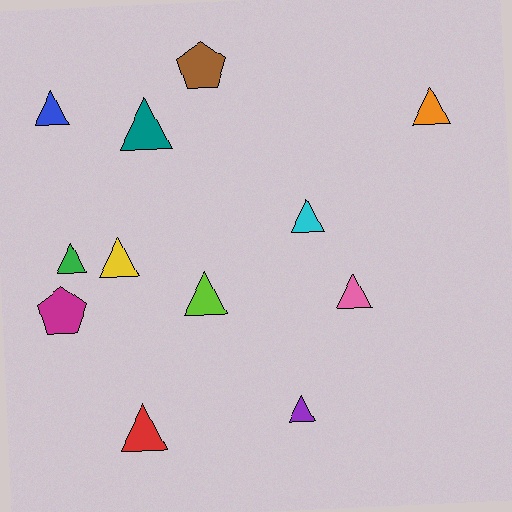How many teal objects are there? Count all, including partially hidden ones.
There is 1 teal object.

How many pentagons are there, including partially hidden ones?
There are 2 pentagons.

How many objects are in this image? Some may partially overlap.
There are 12 objects.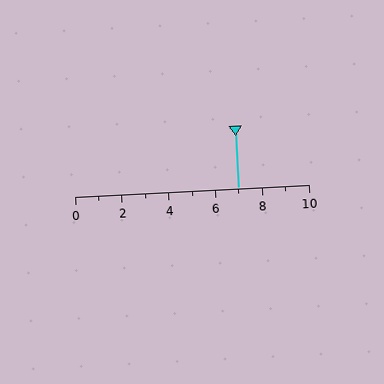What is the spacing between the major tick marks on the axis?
The major ticks are spaced 2 apart.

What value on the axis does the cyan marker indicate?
The marker indicates approximately 7.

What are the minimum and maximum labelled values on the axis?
The axis runs from 0 to 10.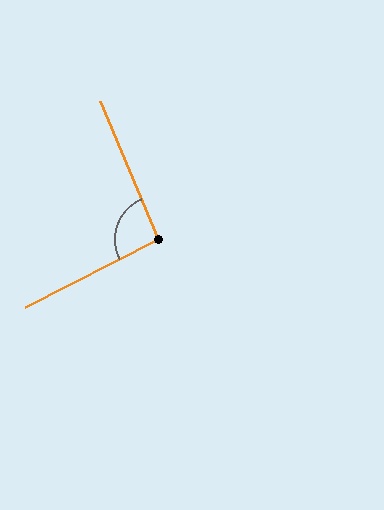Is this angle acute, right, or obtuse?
It is approximately a right angle.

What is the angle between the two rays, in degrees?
Approximately 94 degrees.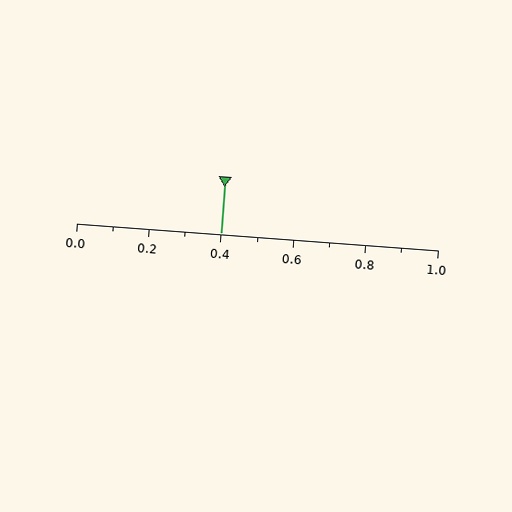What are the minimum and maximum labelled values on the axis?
The axis runs from 0.0 to 1.0.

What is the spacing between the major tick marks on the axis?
The major ticks are spaced 0.2 apart.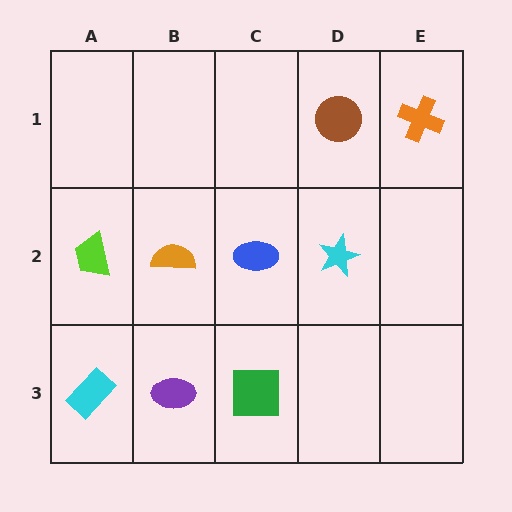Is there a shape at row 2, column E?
No, that cell is empty.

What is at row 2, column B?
An orange semicircle.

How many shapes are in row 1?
2 shapes.